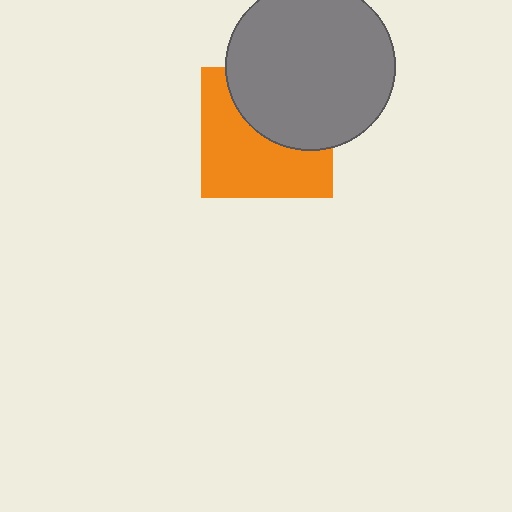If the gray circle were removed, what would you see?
You would see the complete orange square.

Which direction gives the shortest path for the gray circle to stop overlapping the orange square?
Moving up gives the shortest separation.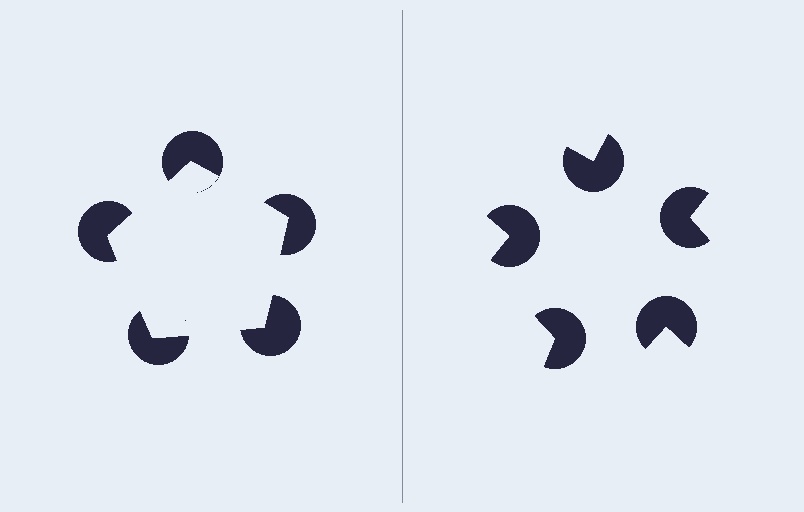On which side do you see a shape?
An illusory pentagon appears on the left side. On the right side the wedge cuts are rotated, so no coherent shape forms.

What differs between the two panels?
The pac-man discs are positioned identically on both sides; only the wedge orientations differ. On the left they align to a pentagon; on the right they are misaligned.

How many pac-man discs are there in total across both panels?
10 — 5 on each side.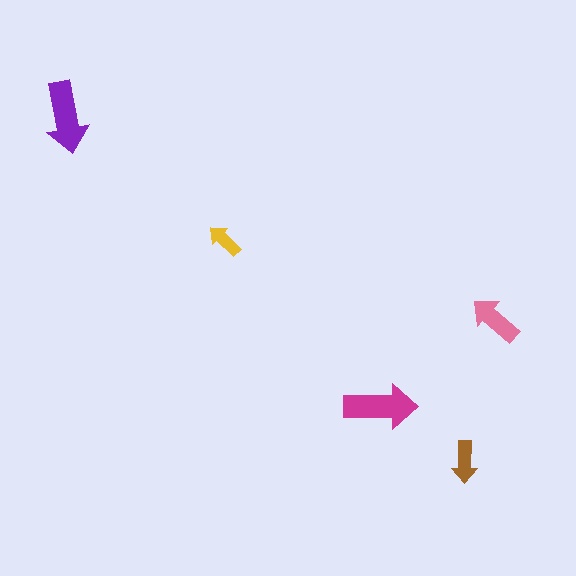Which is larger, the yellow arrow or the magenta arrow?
The magenta one.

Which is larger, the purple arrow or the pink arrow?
The purple one.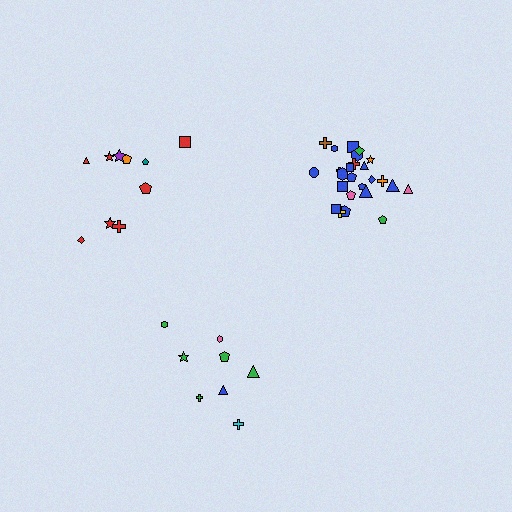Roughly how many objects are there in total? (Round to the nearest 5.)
Roughly 45 objects in total.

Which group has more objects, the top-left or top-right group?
The top-right group.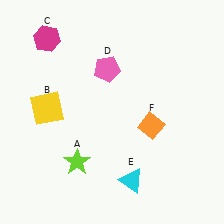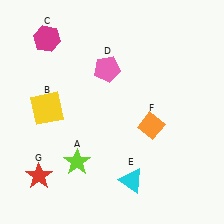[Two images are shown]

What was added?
A red star (G) was added in Image 2.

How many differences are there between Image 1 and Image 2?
There is 1 difference between the two images.